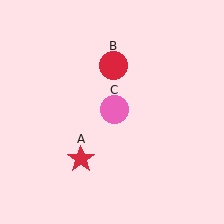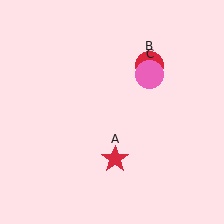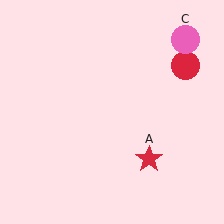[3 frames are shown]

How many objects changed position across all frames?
3 objects changed position: red star (object A), red circle (object B), pink circle (object C).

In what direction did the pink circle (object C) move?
The pink circle (object C) moved up and to the right.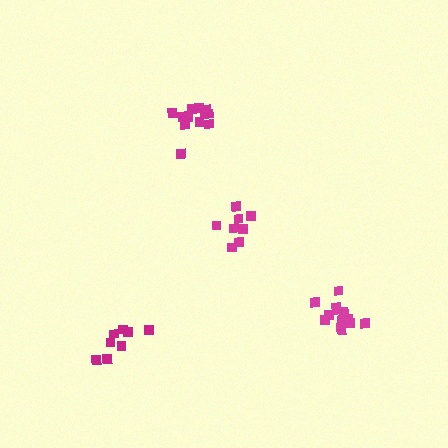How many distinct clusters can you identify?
There are 4 distinct clusters.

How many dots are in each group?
Group 1: 13 dots, Group 2: 14 dots, Group 3: 8 dots, Group 4: 8 dots (43 total).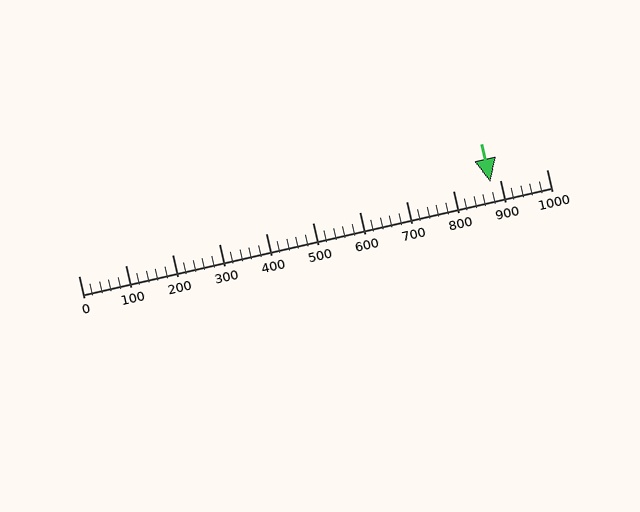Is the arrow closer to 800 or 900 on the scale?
The arrow is closer to 900.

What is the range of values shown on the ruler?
The ruler shows values from 0 to 1000.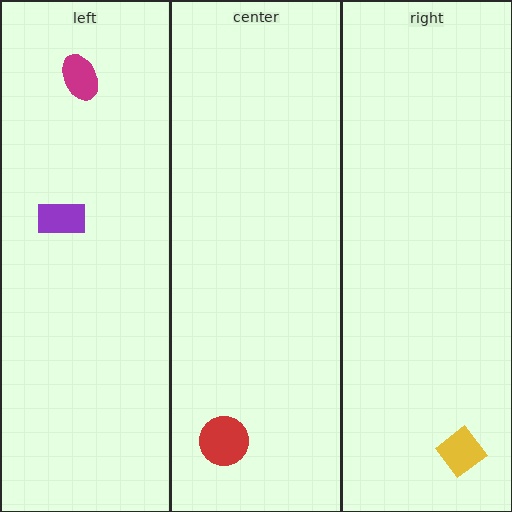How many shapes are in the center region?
1.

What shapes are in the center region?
The red circle.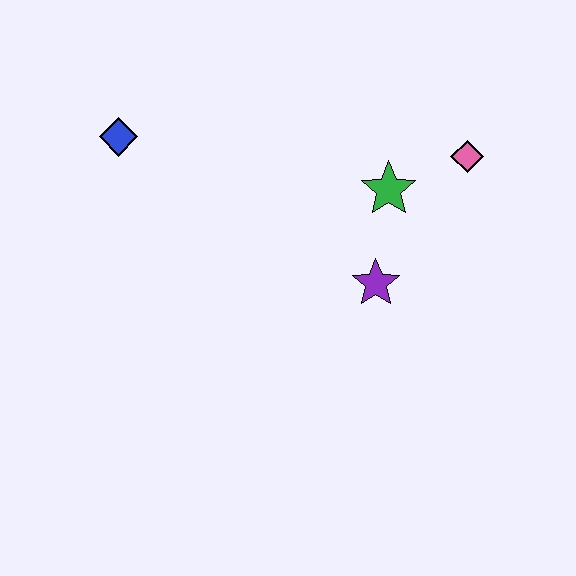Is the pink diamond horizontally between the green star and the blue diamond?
No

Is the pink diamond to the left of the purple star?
No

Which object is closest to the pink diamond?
The green star is closest to the pink diamond.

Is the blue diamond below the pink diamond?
No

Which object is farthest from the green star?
The blue diamond is farthest from the green star.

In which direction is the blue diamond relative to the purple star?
The blue diamond is to the left of the purple star.